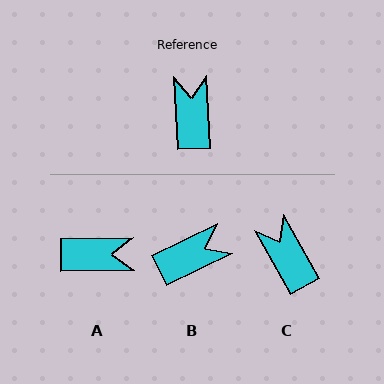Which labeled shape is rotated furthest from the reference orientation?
A, about 92 degrees away.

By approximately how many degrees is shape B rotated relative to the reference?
Approximately 66 degrees clockwise.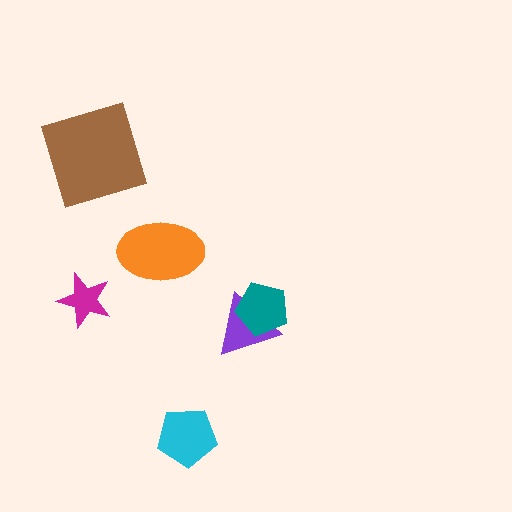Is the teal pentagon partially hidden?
No, no other shape covers it.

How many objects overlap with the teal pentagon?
1 object overlaps with the teal pentagon.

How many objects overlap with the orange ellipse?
0 objects overlap with the orange ellipse.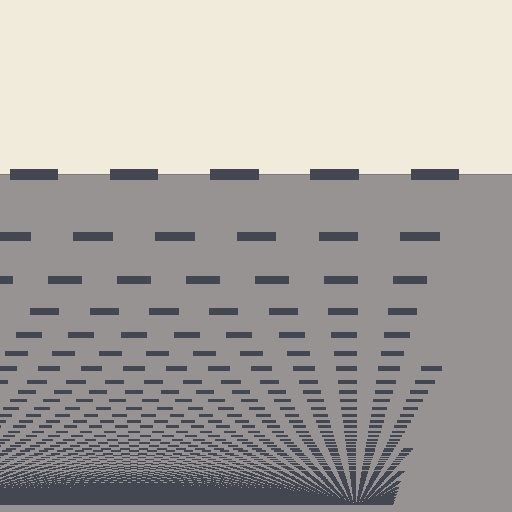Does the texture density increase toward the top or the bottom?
Density increases toward the bottom.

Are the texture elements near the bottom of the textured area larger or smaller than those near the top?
Smaller. The gradient is inverted — elements near the bottom are smaller and denser.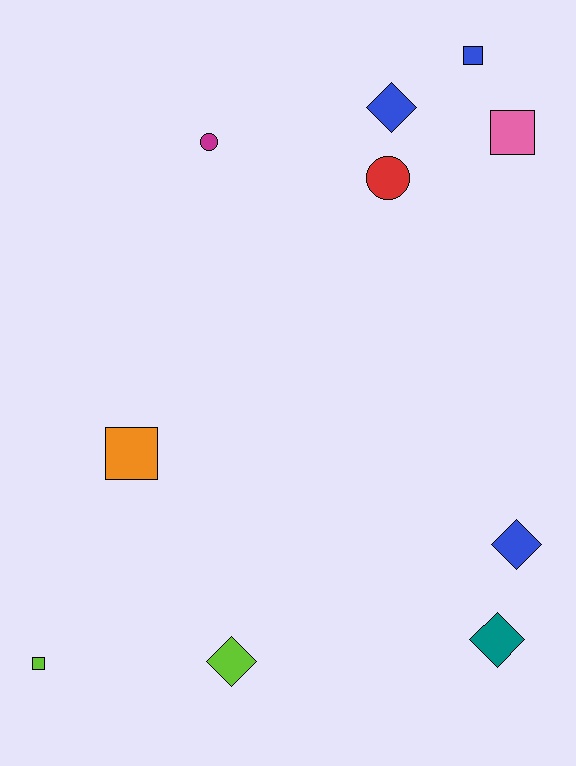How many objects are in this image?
There are 10 objects.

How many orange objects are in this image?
There is 1 orange object.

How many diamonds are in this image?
There are 4 diamonds.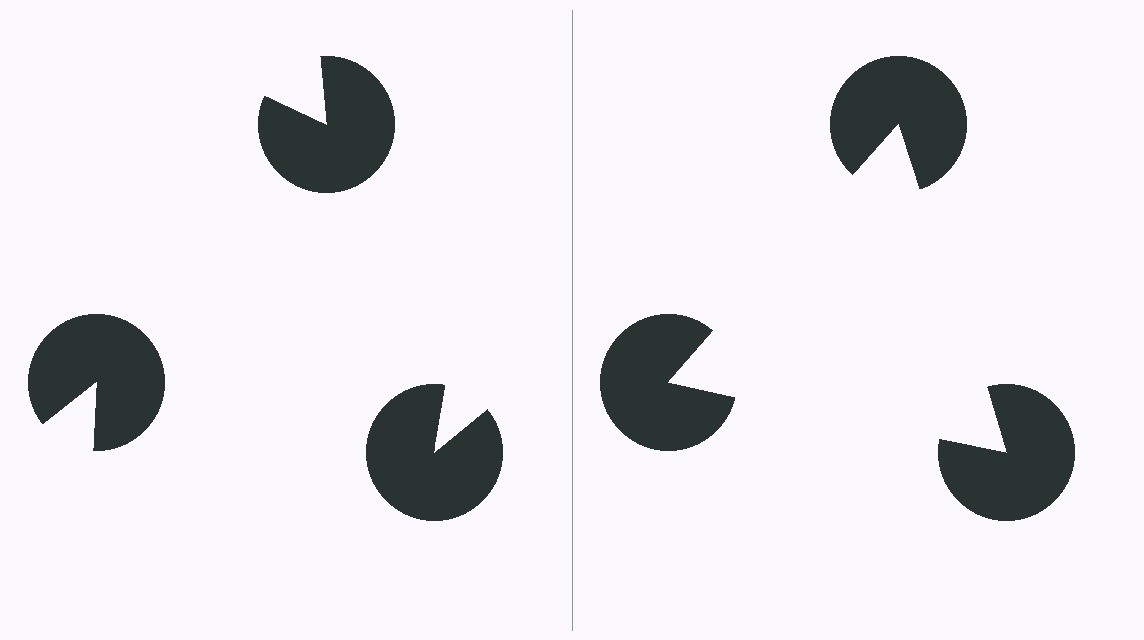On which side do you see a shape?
An illusory triangle appears on the right side. On the left side the wedge cuts are rotated, so no coherent shape forms.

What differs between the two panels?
The pac-man discs are positioned identically on both sides; only the wedge orientations differ. On the right they align to a triangle; on the left they are misaligned.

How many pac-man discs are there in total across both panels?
6 — 3 on each side.